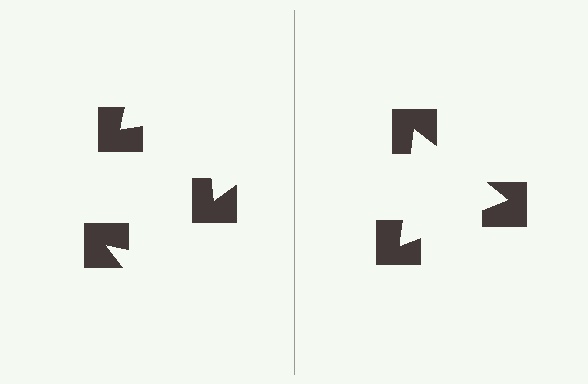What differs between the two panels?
The notched squares are positioned identically on both sides; only the wedge orientations differ. On the right they align to a triangle; on the left they are misaligned.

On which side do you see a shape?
An illusory triangle appears on the right side. On the left side the wedge cuts are rotated, so no coherent shape forms.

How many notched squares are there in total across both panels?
6 — 3 on each side.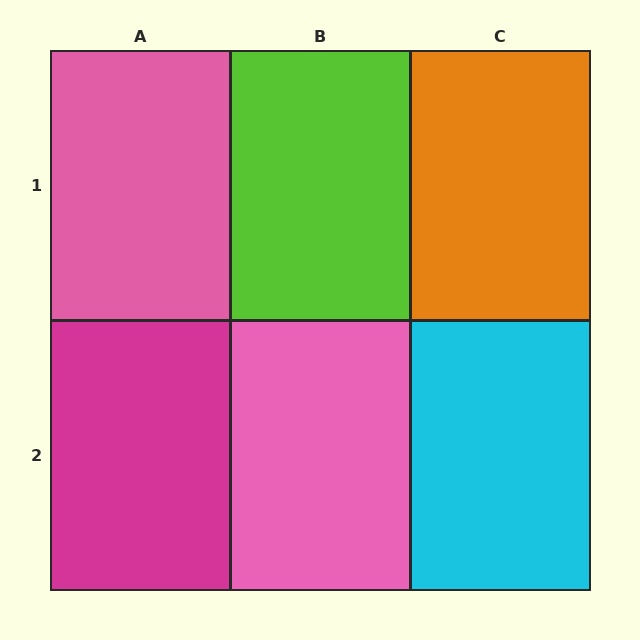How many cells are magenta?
1 cell is magenta.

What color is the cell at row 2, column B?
Pink.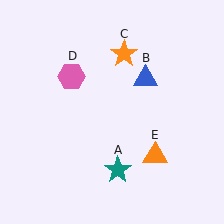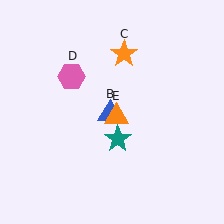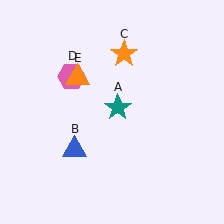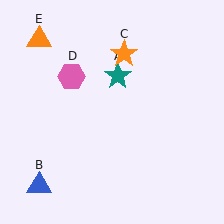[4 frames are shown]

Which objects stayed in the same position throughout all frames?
Orange star (object C) and pink hexagon (object D) remained stationary.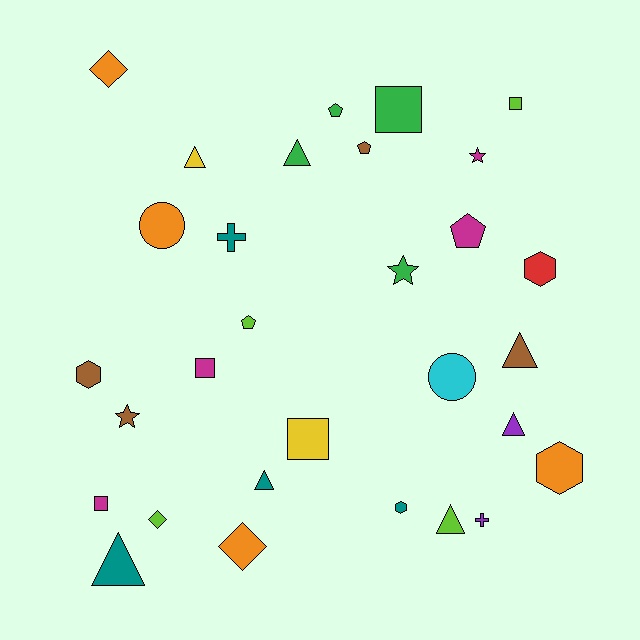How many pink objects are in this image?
There are no pink objects.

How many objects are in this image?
There are 30 objects.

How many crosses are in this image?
There are 2 crosses.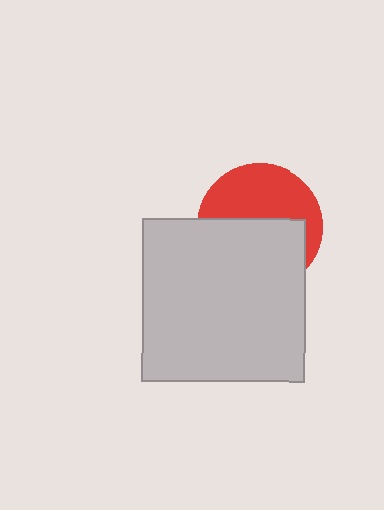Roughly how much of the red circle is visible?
About half of it is visible (roughly 47%).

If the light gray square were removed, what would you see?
You would see the complete red circle.